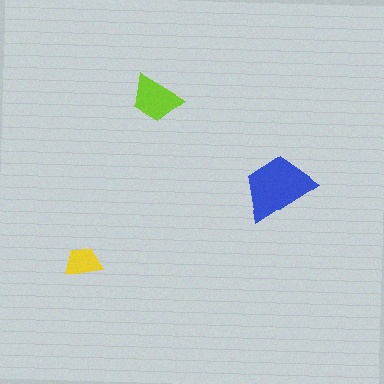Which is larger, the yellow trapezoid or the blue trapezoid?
The blue one.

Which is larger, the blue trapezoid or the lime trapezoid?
The blue one.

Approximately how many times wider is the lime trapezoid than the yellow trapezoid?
About 1.5 times wider.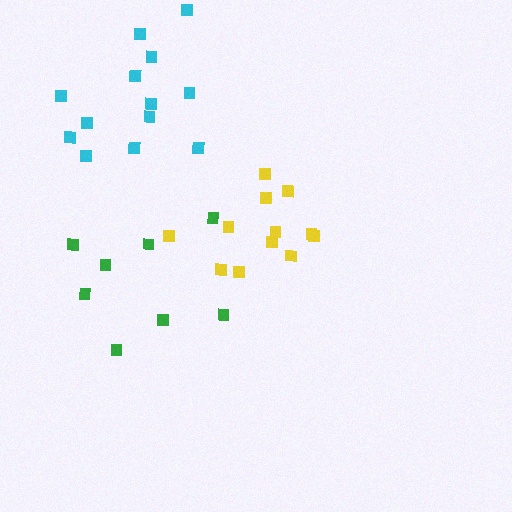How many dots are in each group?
Group 1: 12 dots, Group 2: 8 dots, Group 3: 13 dots (33 total).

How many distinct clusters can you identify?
There are 3 distinct clusters.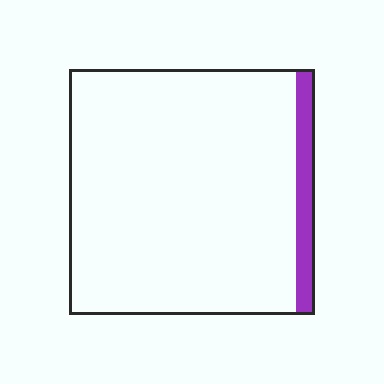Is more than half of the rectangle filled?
No.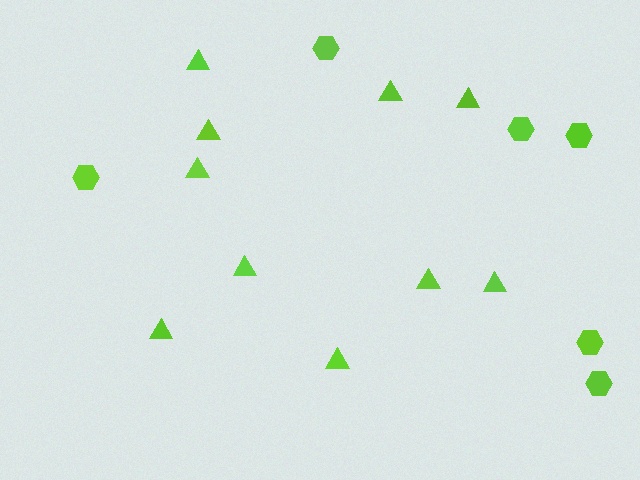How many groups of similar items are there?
There are 2 groups: one group of triangles (10) and one group of hexagons (6).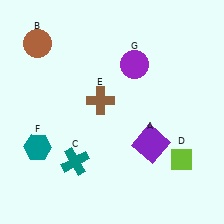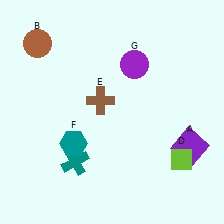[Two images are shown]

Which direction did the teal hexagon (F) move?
The teal hexagon (F) moved right.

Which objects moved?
The objects that moved are: the purple square (A), the teal hexagon (F).